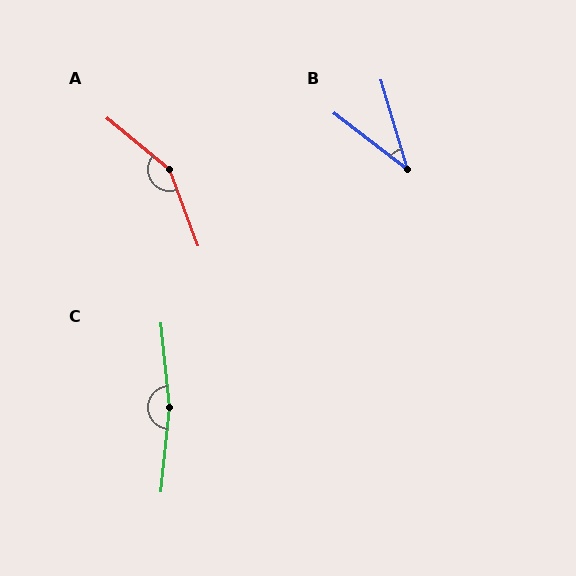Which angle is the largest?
C, at approximately 168 degrees.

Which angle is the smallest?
B, at approximately 36 degrees.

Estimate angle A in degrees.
Approximately 150 degrees.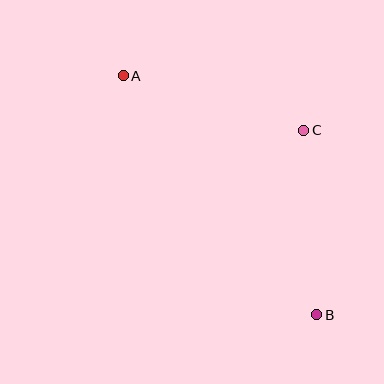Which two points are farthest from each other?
Points A and B are farthest from each other.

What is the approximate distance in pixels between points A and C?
The distance between A and C is approximately 189 pixels.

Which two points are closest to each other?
Points B and C are closest to each other.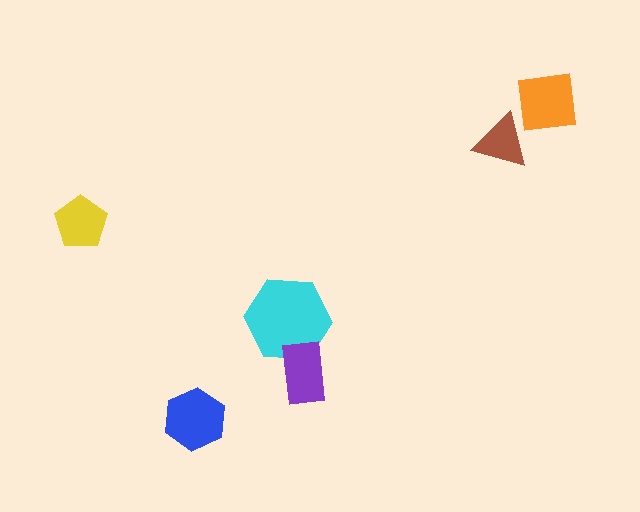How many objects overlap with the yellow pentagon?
0 objects overlap with the yellow pentagon.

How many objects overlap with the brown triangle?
0 objects overlap with the brown triangle.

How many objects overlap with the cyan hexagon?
1 object overlaps with the cyan hexagon.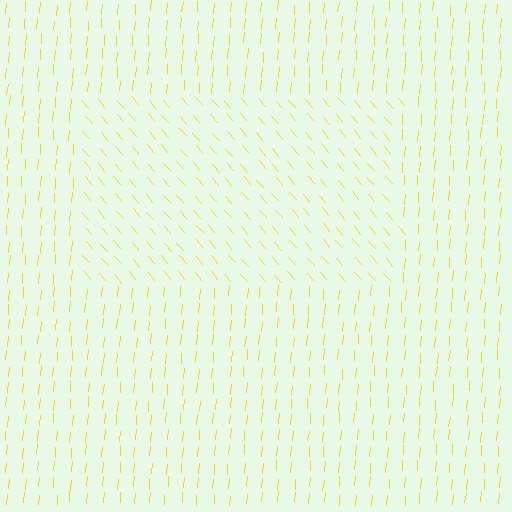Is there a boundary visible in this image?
Yes, there is a texture boundary formed by a change in line orientation.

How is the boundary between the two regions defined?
The boundary is defined purely by a change in line orientation (approximately 45 degrees difference). All lines are the same color and thickness.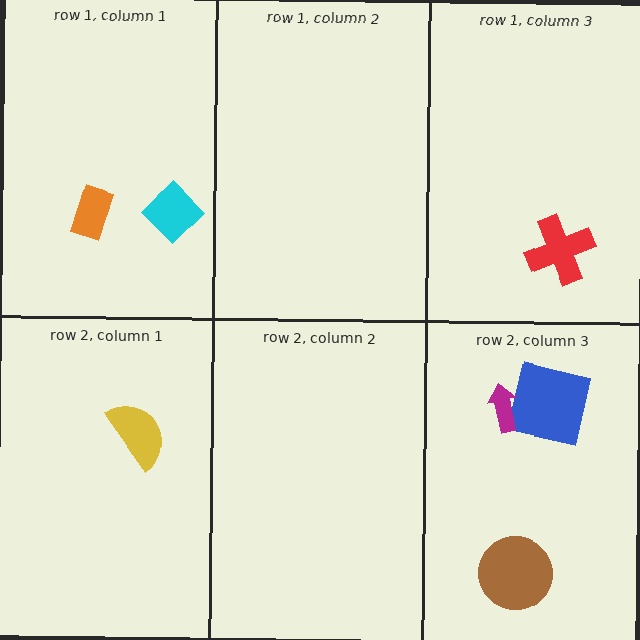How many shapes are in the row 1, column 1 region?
2.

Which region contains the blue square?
The row 2, column 3 region.